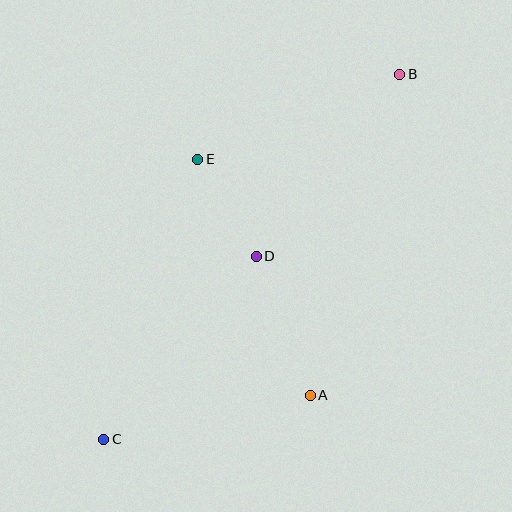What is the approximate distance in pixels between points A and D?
The distance between A and D is approximately 149 pixels.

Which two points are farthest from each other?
Points B and C are farthest from each other.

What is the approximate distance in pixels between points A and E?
The distance between A and E is approximately 262 pixels.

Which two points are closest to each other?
Points D and E are closest to each other.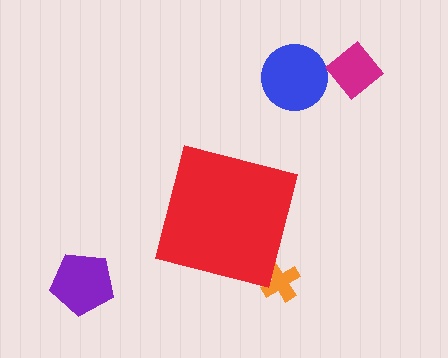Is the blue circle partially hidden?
No, the blue circle is fully visible.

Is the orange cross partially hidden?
Yes, the orange cross is partially hidden behind the red square.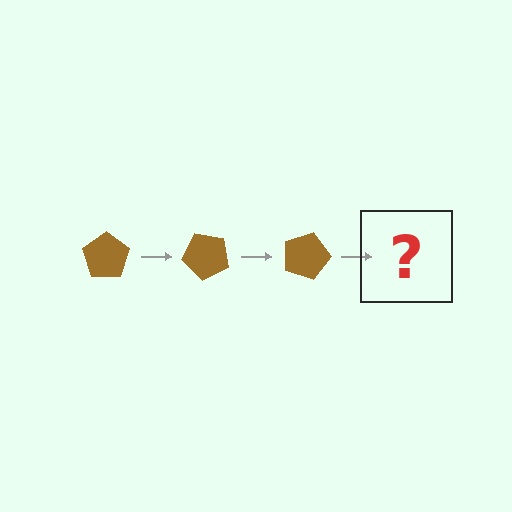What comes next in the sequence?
The next element should be a brown pentagon rotated 135 degrees.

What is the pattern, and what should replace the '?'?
The pattern is that the pentagon rotates 45 degrees each step. The '?' should be a brown pentagon rotated 135 degrees.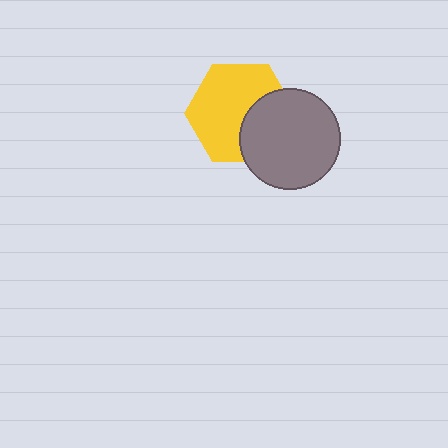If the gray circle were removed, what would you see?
You would see the complete yellow hexagon.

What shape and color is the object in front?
The object in front is a gray circle.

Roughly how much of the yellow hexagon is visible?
Most of it is visible (roughly 66%).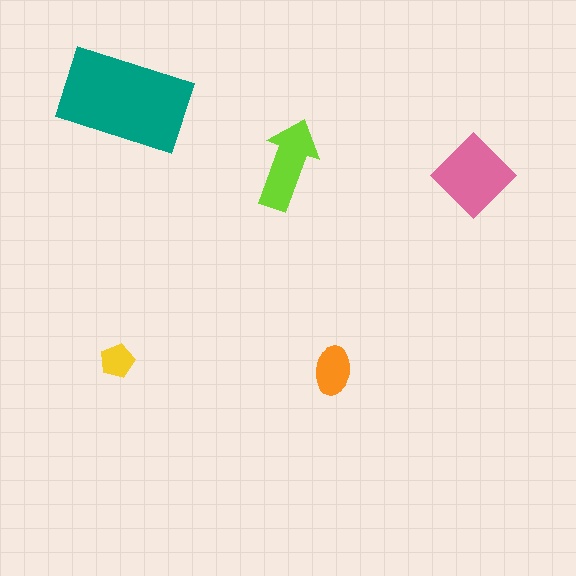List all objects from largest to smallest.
The teal rectangle, the pink diamond, the lime arrow, the orange ellipse, the yellow pentagon.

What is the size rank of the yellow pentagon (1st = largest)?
5th.